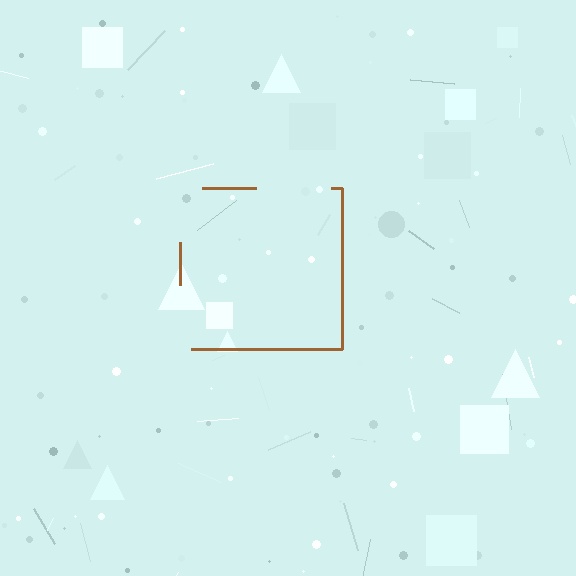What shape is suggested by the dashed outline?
The dashed outline suggests a square.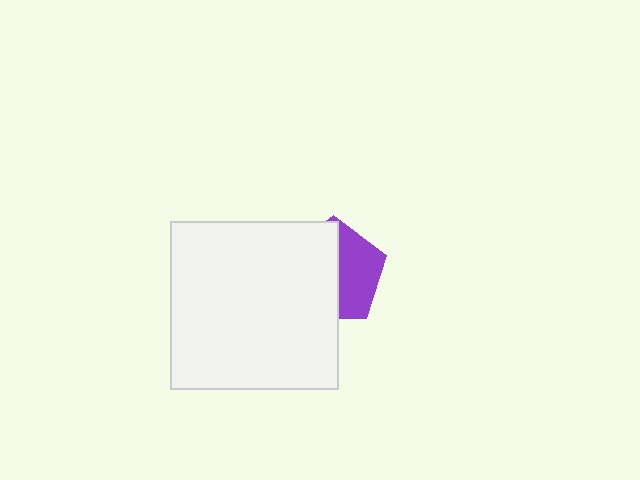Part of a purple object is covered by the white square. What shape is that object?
It is a pentagon.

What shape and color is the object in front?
The object in front is a white square.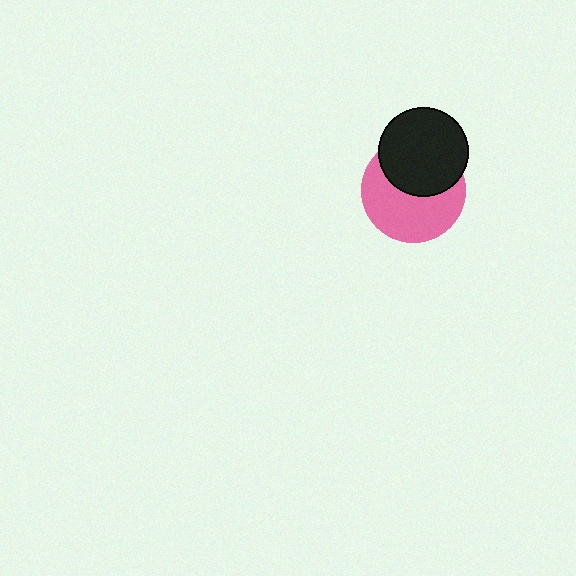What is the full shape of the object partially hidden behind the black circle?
The partially hidden object is a pink circle.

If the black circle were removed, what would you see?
You would see the complete pink circle.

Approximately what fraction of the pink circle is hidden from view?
Roughly 43% of the pink circle is hidden behind the black circle.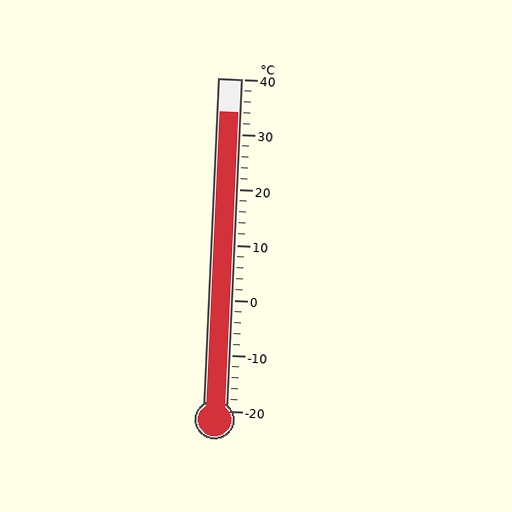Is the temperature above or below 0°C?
The temperature is above 0°C.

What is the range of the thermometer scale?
The thermometer scale ranges from -20°C to 40°C.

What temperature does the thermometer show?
The thermometer shows approximately 34°C.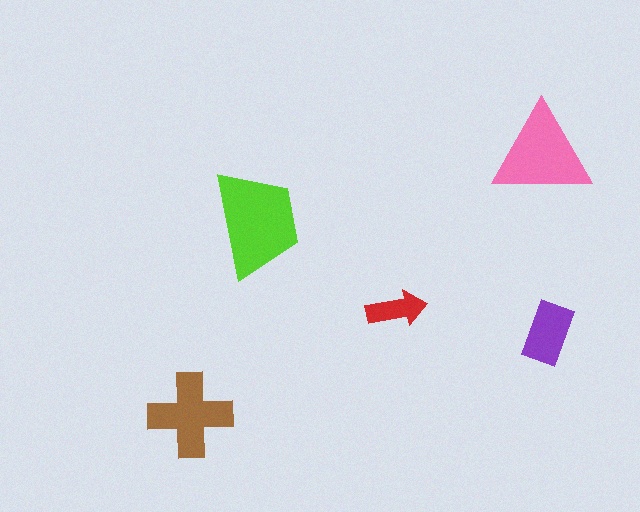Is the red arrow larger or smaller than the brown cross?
Smaller.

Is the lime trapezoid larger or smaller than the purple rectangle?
Larger.